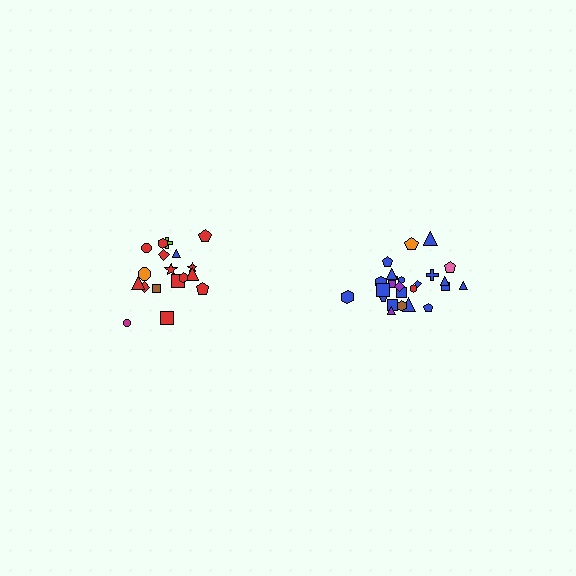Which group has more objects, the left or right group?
The right group.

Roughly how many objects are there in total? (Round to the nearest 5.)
Roughly 45 objects in total.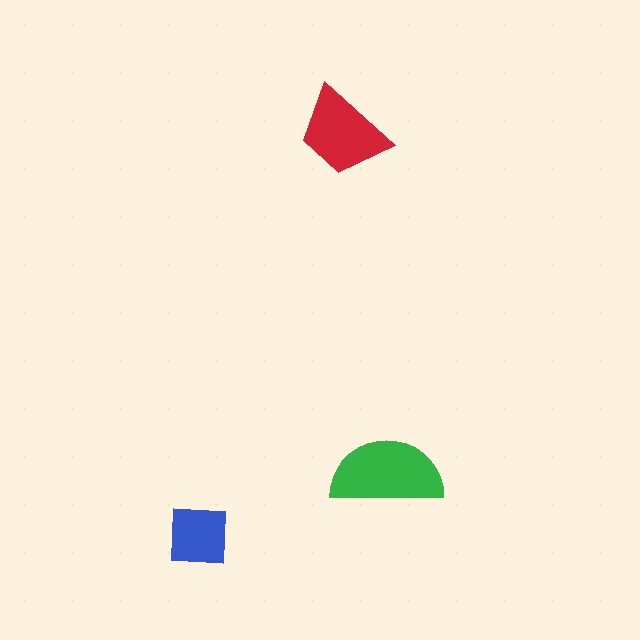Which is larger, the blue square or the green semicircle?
The green semicircle.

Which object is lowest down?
The blue square is bottommost.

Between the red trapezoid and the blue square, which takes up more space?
The red trapezoid.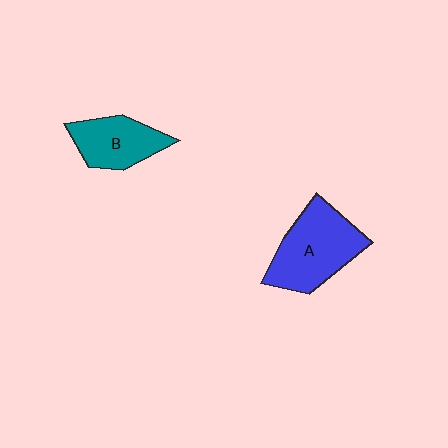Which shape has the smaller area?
Shape B (teal).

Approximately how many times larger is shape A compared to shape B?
Approximately 1.5 times.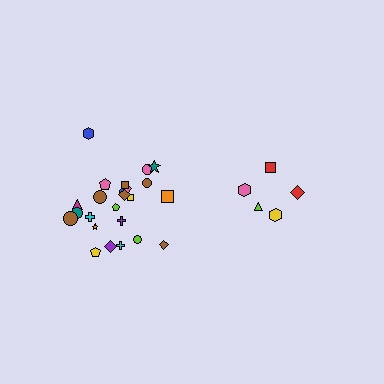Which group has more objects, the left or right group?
The left group.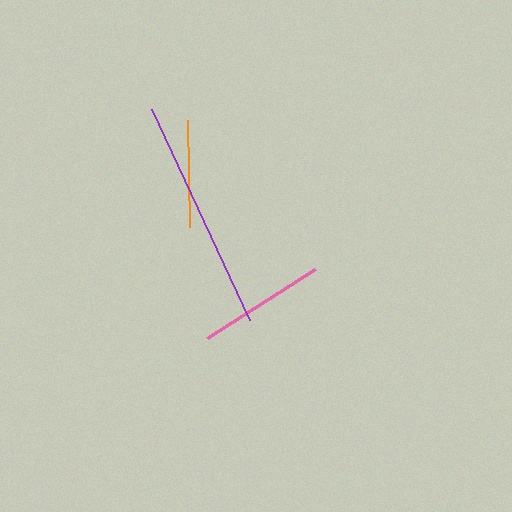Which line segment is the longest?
The purple line is the longest at approximately 232 pixels.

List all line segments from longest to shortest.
From longest to shortest: purple, pink, orange.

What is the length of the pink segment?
The pink segment is approximately 127 pixels long.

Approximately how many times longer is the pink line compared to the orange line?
The pink line is approximately 1.2 times the length of the orange line.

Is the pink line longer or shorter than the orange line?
The pink line is longer than the orange line.